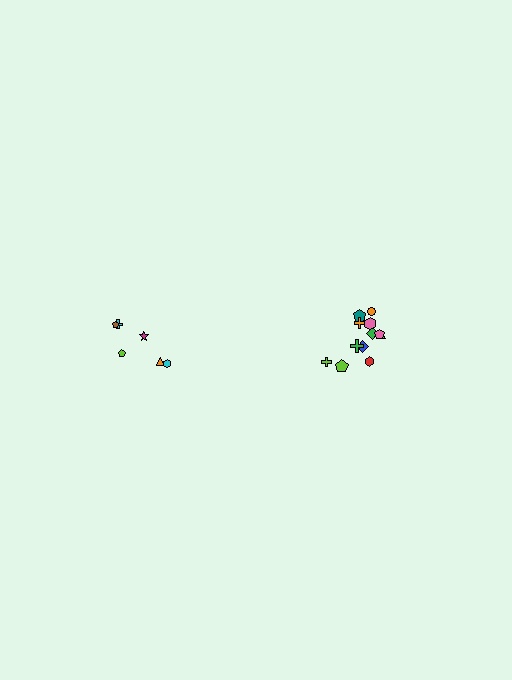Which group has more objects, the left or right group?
The right group.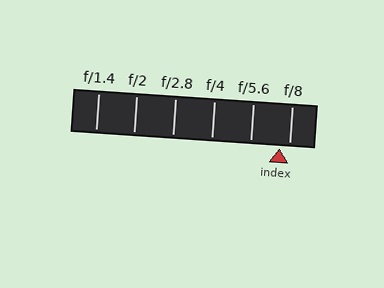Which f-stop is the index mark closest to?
The index mark is closest to f/8.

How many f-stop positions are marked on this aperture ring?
There are 6 f-stop positions marked.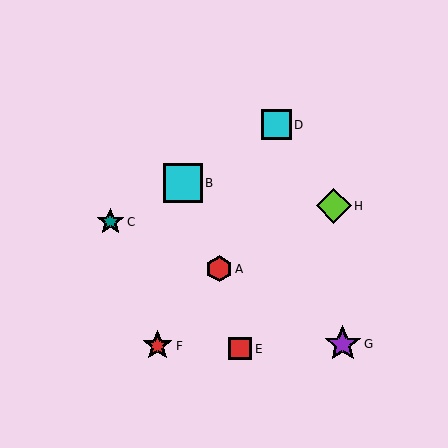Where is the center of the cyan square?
The center of the cyan square is at (183, 183).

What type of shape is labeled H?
Shape H is a lime diamond.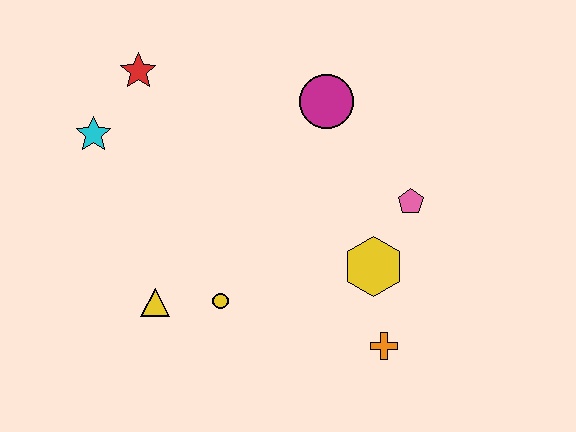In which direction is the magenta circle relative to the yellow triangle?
The magenta circle is above the yellow triangle.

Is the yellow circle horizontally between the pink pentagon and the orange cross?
No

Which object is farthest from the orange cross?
The red star is farthest from the orange cross.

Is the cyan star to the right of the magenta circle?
No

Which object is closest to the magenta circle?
The pink pentagon is closest to the magenta circle.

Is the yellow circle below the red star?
Yes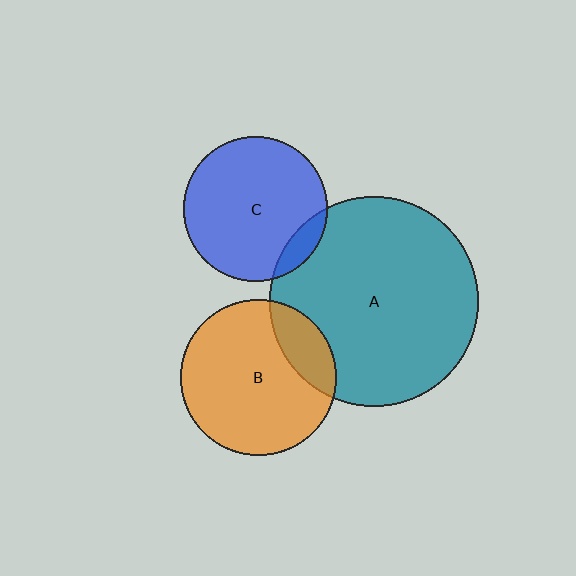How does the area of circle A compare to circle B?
Approximately 1.8 times.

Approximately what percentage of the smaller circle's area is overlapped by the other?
Approximately 10%.